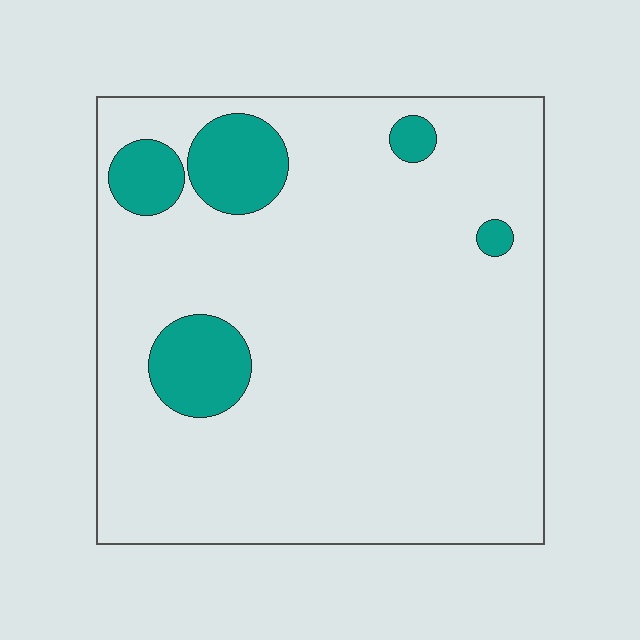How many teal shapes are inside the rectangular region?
5.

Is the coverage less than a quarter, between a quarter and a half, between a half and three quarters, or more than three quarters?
Less than a quarter.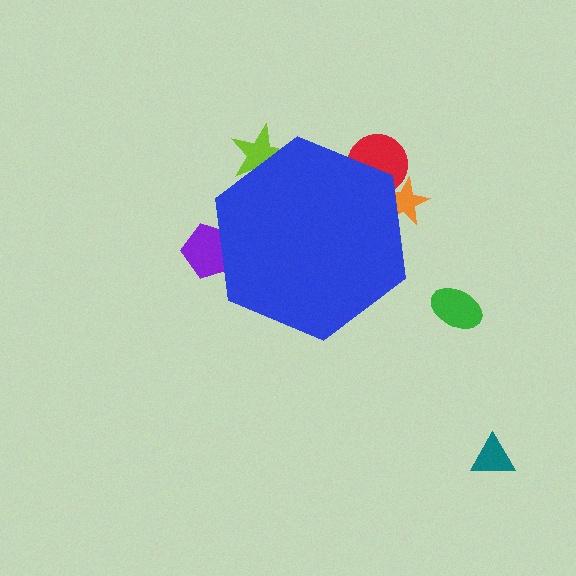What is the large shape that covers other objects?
A blue hexagon.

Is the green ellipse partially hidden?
No, the green ellipse is fully visible.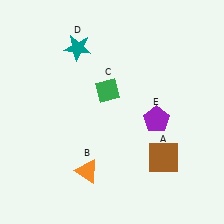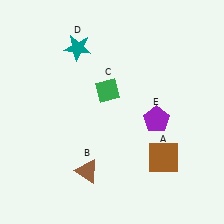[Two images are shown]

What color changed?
The triangle (B) changed from orange in Image 1 to brown in Image 2.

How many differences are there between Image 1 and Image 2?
There is 1 difference between the two images.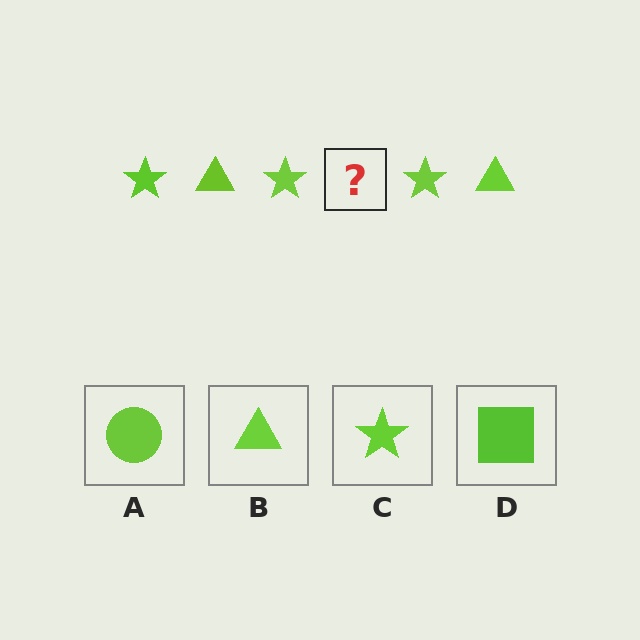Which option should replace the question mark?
Option B.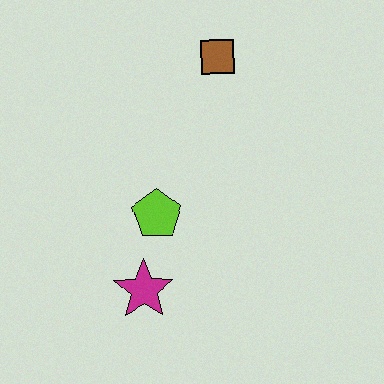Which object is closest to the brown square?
The lime pentagon is closest to the brown square.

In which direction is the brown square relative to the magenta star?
The brown square is above the magenta star.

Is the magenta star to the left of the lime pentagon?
Yes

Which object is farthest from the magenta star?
The brown square is farthest from the magenta star.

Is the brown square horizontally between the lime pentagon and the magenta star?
No